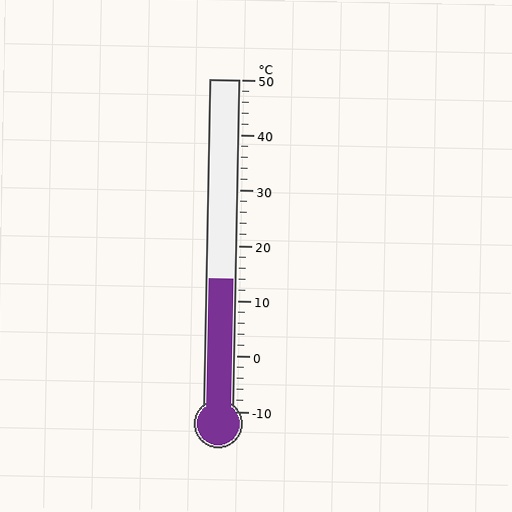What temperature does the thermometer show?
The thermometer shows approximately 14°C.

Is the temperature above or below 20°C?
The temperature is below 20°C.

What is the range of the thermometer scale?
The thermometer scale ranges from -10°C to 50°C.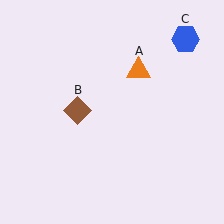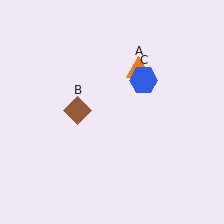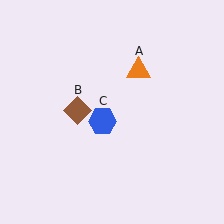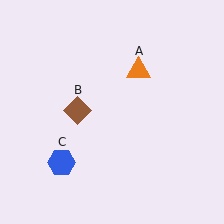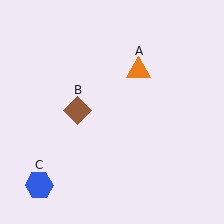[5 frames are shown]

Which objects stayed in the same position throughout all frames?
Orange triangle (object A) and brown diamond (object B) remained stationary.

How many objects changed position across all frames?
1 object changed position: blue hexagon (object C).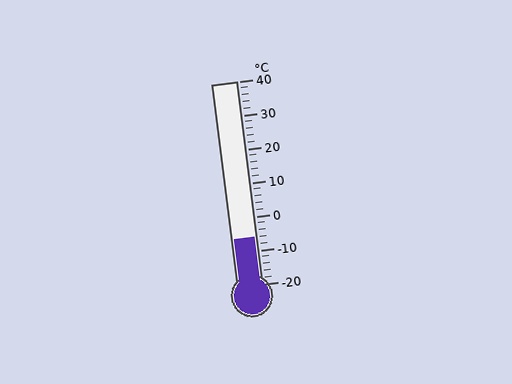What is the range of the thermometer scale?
The thermometer scale ranges from -20°C to 40°C.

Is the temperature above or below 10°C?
The temperature is below 10°C.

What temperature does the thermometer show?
The thermometer shows approximately -6°C.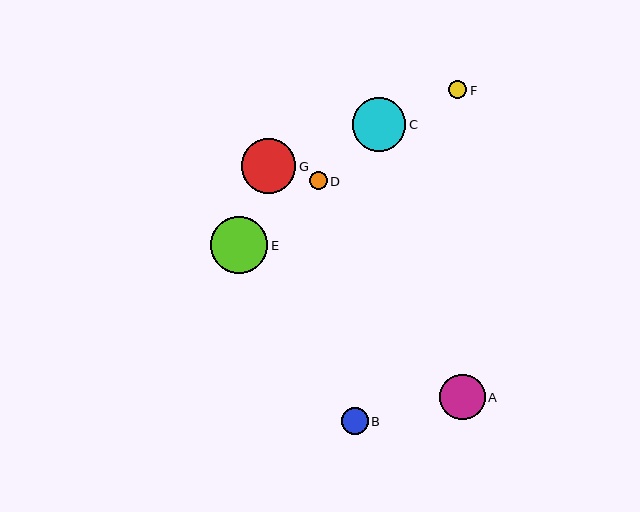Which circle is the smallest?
Circle F is the smallest with a size of approximately 18 pixels.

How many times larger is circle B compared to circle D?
Circle B is approximately 1.4 times the size of circle D.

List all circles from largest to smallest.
From largest to smallest: E, G, C, A, B, D, F.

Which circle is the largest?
Circle E is the largest with a size of approximately 57 pixels.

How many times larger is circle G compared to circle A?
Circle G is approximately 1.2 times the size of circle A.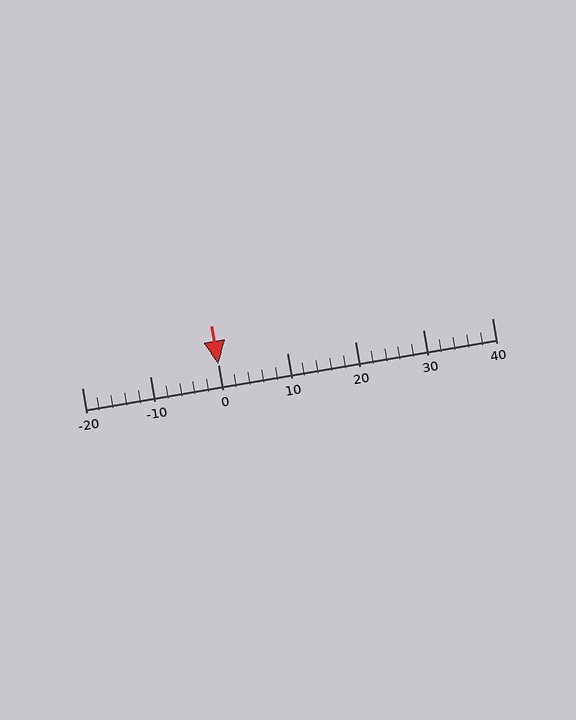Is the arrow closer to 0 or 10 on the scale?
The arrow is closer to 0.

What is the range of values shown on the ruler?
The ruler shows values from -20 to 40.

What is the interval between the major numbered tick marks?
The major tick marks are spaced 10 units apart.